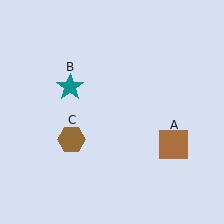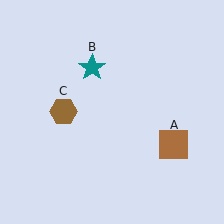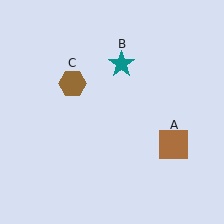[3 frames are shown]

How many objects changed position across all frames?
2 objects changed position: teal star (object B), brown hexagon (object C).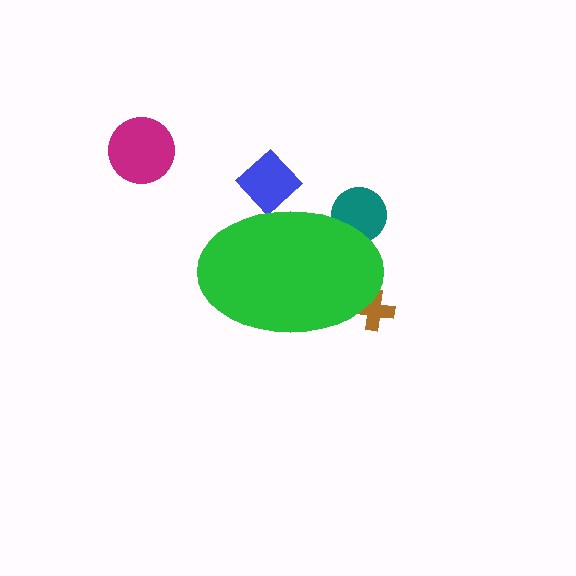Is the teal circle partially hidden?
Yes, the teal circle is partially hidden behind the green ellipse.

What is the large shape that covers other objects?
A green ellipse.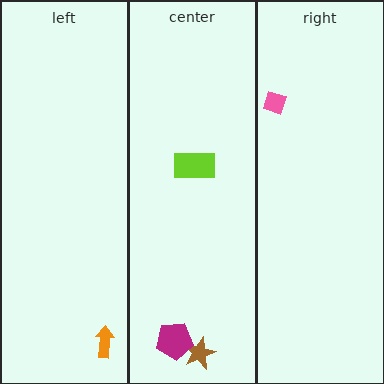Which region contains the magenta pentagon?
The center region.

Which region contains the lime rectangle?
The center region.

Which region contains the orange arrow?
The left region.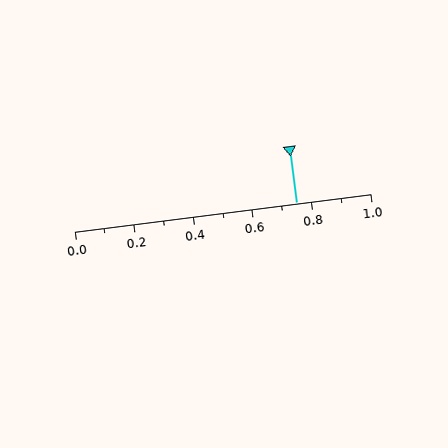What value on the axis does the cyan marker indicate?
The marker indicates approximately 0.75.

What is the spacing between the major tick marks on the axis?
The major ticks are spaced 0.2 apart.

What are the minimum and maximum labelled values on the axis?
The axis runs from 0.0 to 1.0.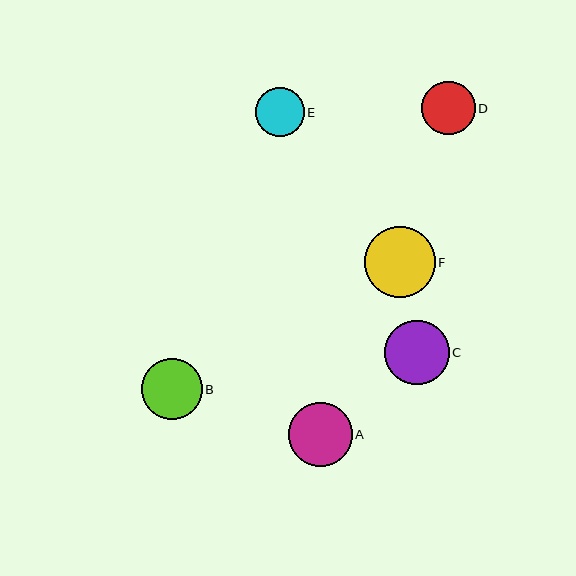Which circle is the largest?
Circle F is the largest with a size of approximately 71 pixels.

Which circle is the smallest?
Circle E is the smallest with a size of approximately 49 pixels.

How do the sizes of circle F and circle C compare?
Circle F and circle C are approximately the same size.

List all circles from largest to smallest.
From largest to smallest: F, C, A, B, D, E.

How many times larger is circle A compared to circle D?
Circle A is approximately 1.2 times the size of circle D.